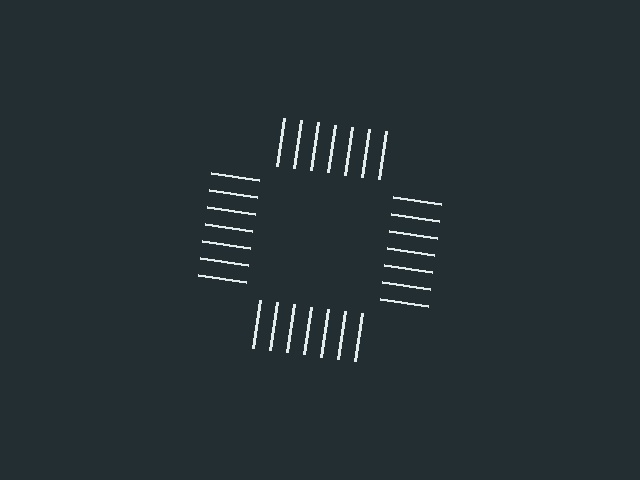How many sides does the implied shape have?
4 sides — the line-ends trace a square.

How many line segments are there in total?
28 — 7 along each of the 4 edges.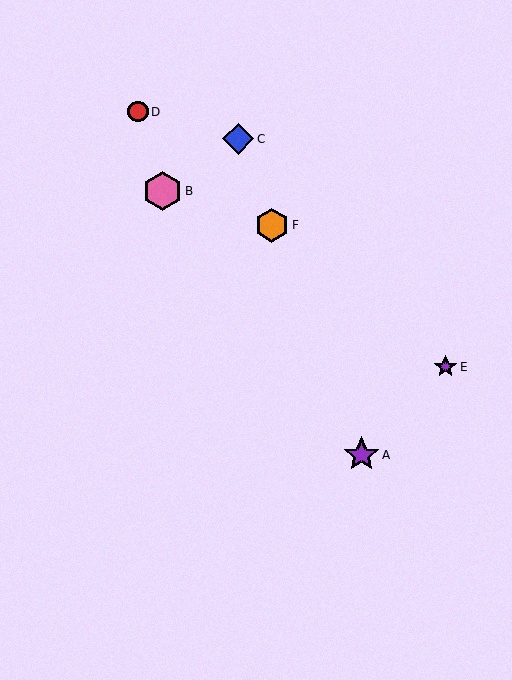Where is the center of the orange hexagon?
The center of the orange hexagon is at (272, 225).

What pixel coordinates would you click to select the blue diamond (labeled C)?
Click at (238, 139) to select the blue diamond C.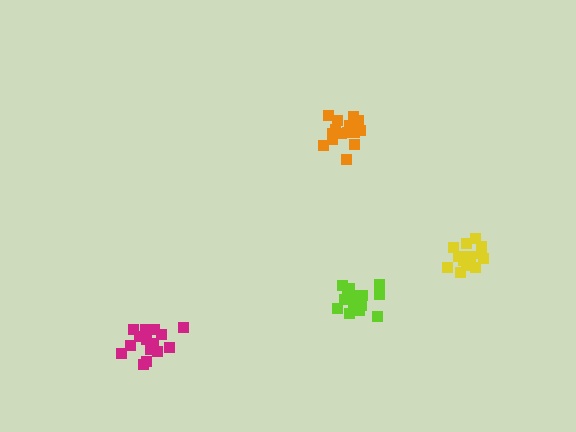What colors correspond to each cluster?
The clusters are colored: orange, yellow, magenta, lime.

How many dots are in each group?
Group 1: 15 dots, Group 2: 15 dots, Group 3: 15 dots, Group 4: 16 dots (61 total).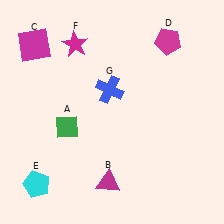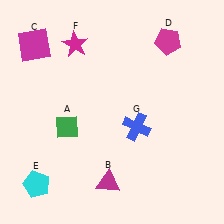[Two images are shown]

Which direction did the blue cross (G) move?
The blue cross (G) moved down.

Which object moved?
The blue cross (G) moved down.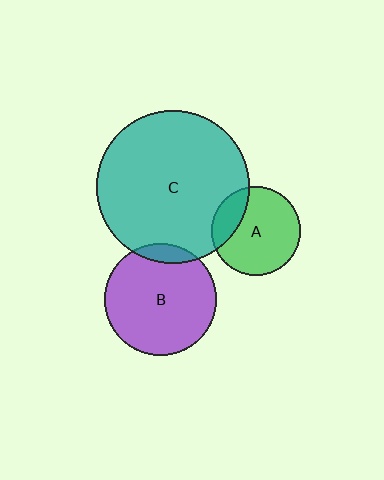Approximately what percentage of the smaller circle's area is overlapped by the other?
Approximately 10%.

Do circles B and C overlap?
Yes.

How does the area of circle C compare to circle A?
Approximately 2.9 times.